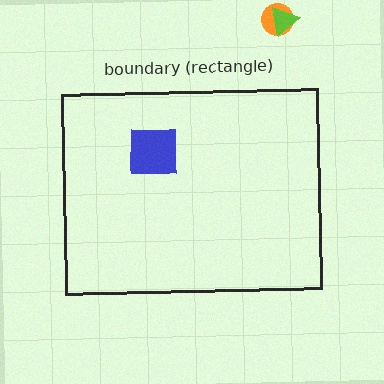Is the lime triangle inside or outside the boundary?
Outside.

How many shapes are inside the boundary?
1 inside, 2 outside.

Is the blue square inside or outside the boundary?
Inside.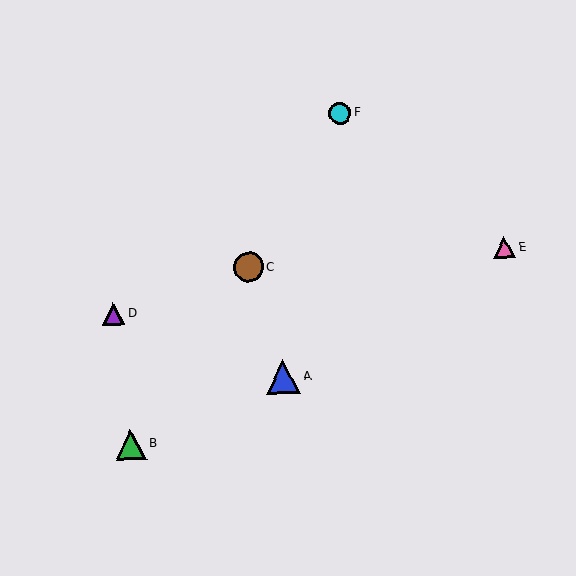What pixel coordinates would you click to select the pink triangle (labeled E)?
Click at (504, 247) to select the pink triangle E.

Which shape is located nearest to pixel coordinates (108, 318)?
The purple triangle (labeled D) at (113, 314) is nearest to that location.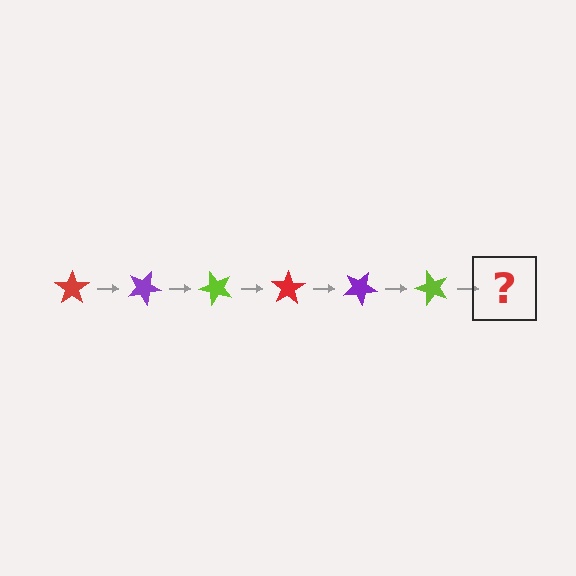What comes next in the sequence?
The next element should be a red star, rotated 150 degrees from the start.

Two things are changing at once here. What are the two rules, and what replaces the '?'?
The two rules are that it rotates 25 degrees each step and the color cycles through red, purple, and lime. The '?' should be a red star, rotated 150 degrees from the start.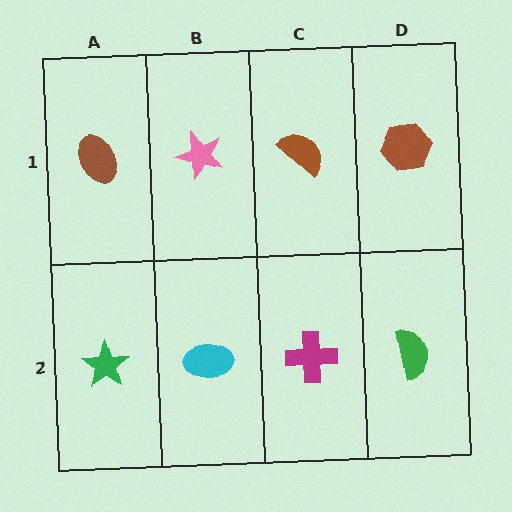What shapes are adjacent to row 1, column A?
A green star (row 2, column A), a pink star (row 1, column B).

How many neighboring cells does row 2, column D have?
2.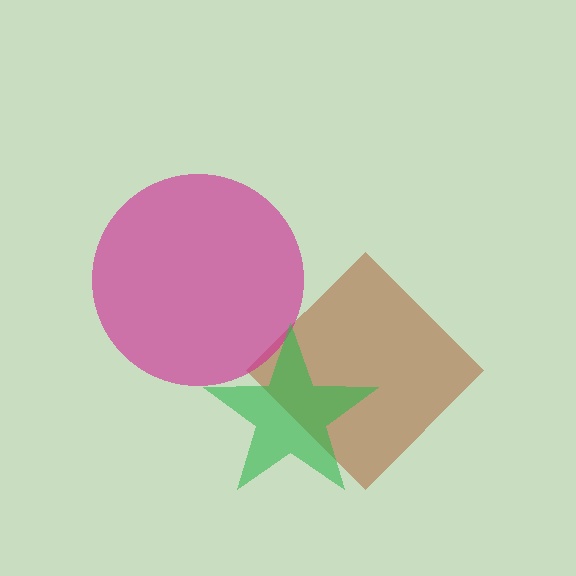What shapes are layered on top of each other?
The layered shapes are: a brown diamond, a magenta circle, a green star.